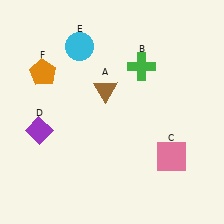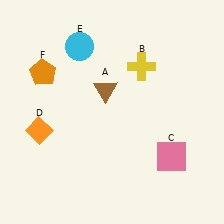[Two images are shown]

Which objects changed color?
B changed from green to yellow. D changed from purple to orange.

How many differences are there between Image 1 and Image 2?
There are 2 differences between the two images.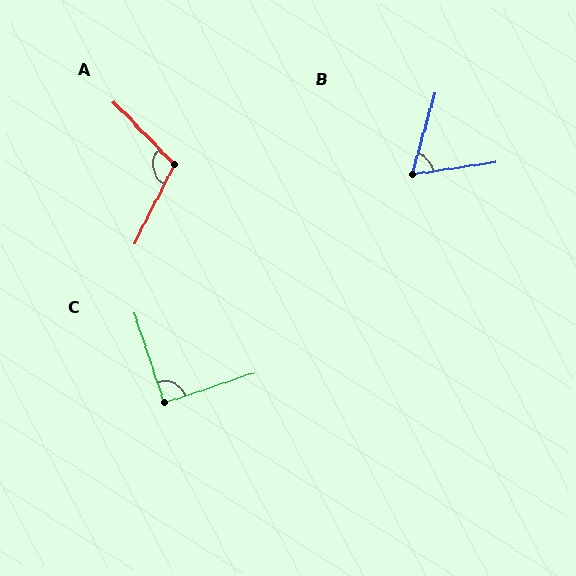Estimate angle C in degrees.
Approximately 90 degrees.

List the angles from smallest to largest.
B (66°), C (90°), A (109°).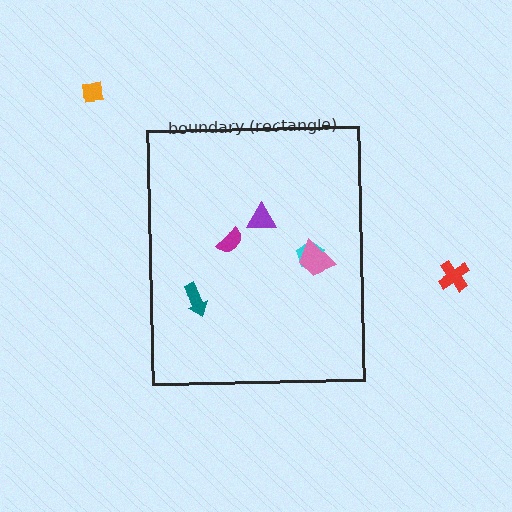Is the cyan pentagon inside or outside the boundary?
Inside.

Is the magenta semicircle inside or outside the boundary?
Inside.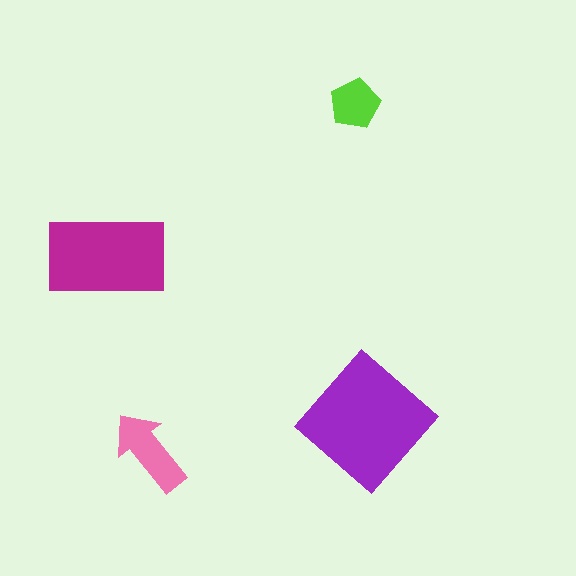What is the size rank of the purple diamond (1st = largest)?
1st.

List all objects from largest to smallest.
The purple diamond, the magenta rectangle, the pink arrow, the lime pentagon.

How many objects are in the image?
There are 4 objects in the image.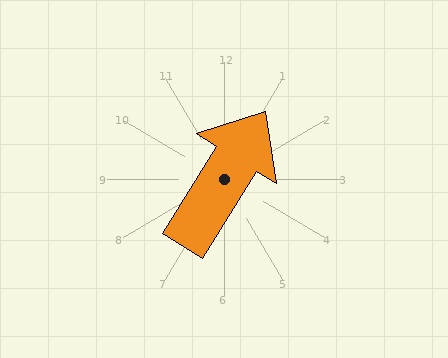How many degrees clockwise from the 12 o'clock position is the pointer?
Approximately 32 degrees.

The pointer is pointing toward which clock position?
Roughly 1 o'clock.